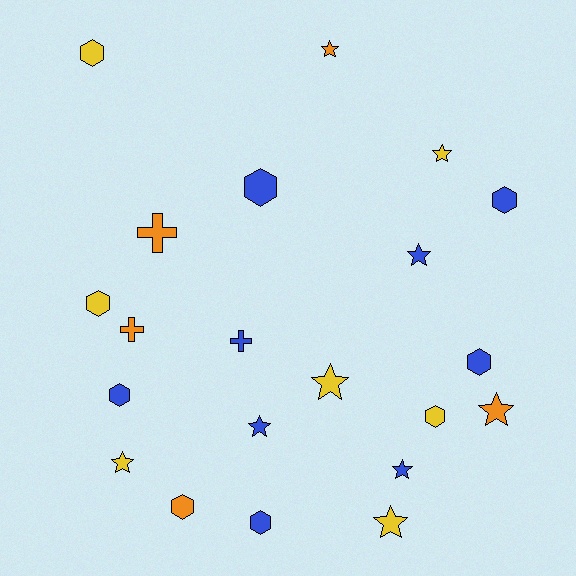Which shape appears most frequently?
Star, with 9 objects.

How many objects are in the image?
There are 21 objects.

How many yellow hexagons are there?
There are 3 yellow hexagons.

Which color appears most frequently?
Blue, with 9 objects.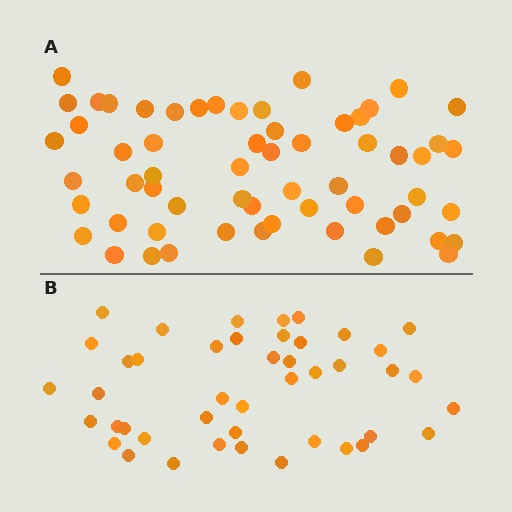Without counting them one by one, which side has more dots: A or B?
Region A (the top region) has more dots.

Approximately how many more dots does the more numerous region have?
Region A has approximately 15 more dots than region B.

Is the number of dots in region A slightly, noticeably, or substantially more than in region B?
Region A has noticeably more, but not dramatically so. The ratio is roughly 1.4 to 1.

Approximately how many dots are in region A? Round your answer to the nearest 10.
About 60 dots.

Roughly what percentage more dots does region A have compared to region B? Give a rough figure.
About 35% more.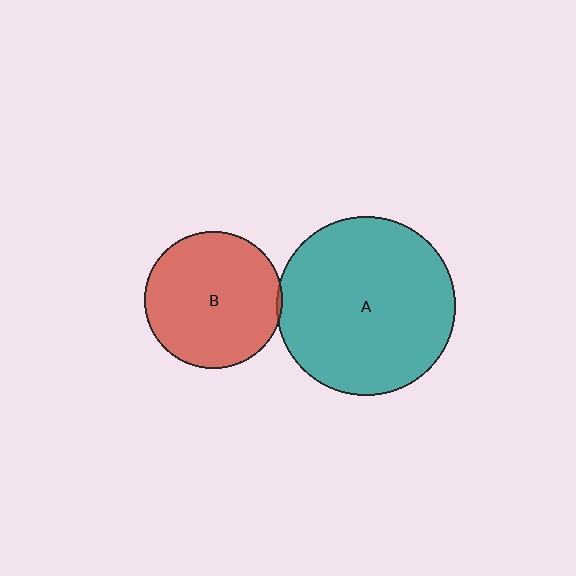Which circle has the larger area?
Circle A (teal).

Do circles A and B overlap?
Yes.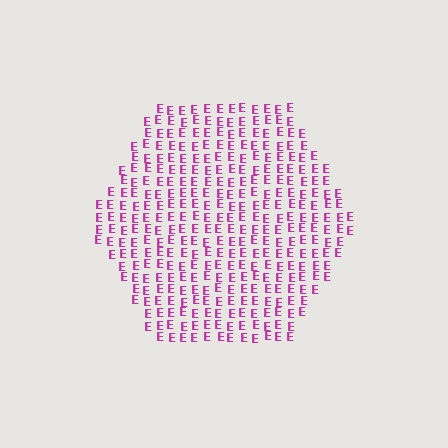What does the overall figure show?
The overall figure shows a hexagon.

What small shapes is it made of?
It is made of small letter E's.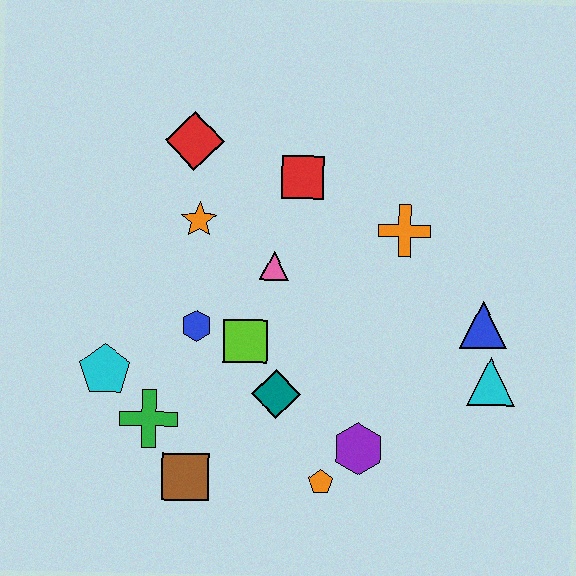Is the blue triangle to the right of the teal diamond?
Yes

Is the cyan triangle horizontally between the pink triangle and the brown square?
No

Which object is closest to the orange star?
The red diamond is closest to the orange star.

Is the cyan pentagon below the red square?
Yes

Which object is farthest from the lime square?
The cyan triangle is farthest from the lime square.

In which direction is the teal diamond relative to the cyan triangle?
The teal diamond is to the left of the cyan triangle.